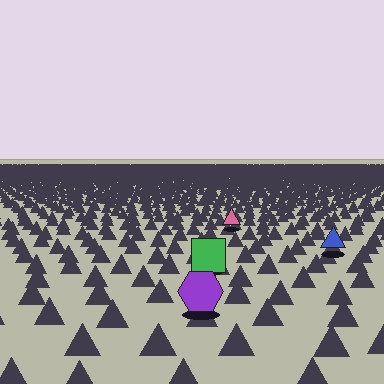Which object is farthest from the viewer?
The pink triangle is farthest from the viewer. It appears smaller and the ground texture around it is denser.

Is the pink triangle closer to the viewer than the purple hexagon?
No. The purple hexagon is closer — you can tell from the texture gradient: the ground texture is coarser near it.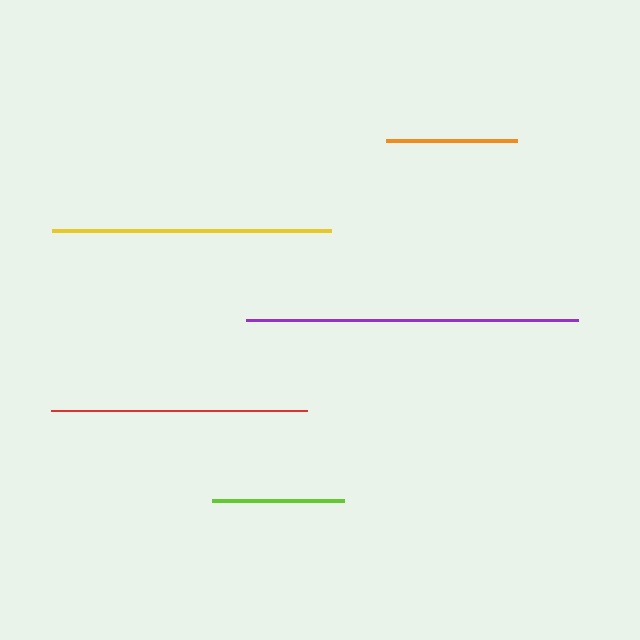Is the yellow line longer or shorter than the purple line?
The purple line is longer than the yellow line.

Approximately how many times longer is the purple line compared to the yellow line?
The purple line is approximately 1.2 times the length of the yellow line.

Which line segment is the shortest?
The orange line is the shortest at approximately 131 pixels.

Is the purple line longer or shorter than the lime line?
The purple line is longer than the lime line.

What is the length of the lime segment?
The lime segment is approximately 132 pixels long.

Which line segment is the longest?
The purple line is the longest at approximately 331 pixels.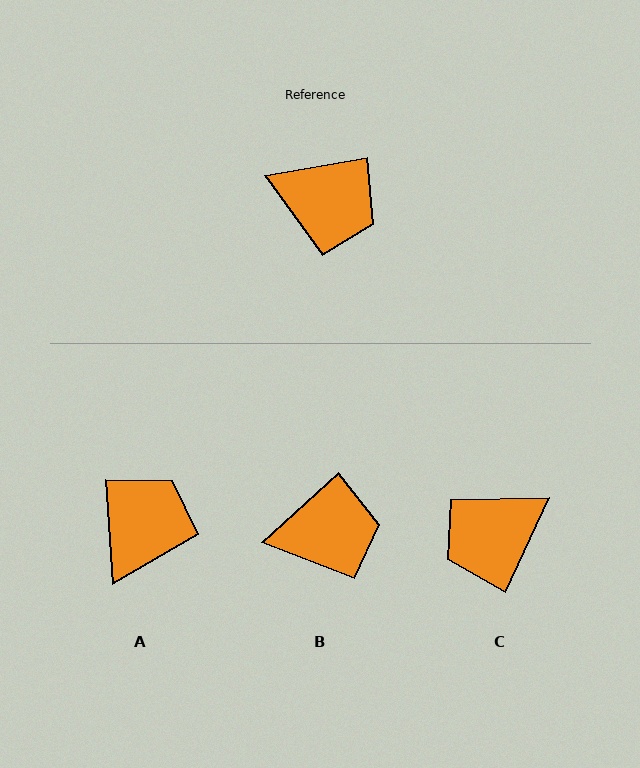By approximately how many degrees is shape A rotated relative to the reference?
Approximately 84 degrees counter-clockwise.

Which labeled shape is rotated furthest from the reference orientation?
C, about 125 degrees away.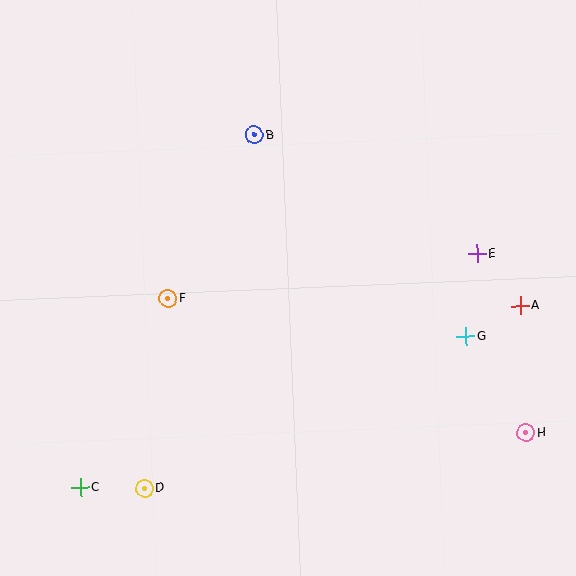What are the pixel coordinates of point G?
Point G is at (466, 336).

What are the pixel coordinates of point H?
Point H is at (526, 433).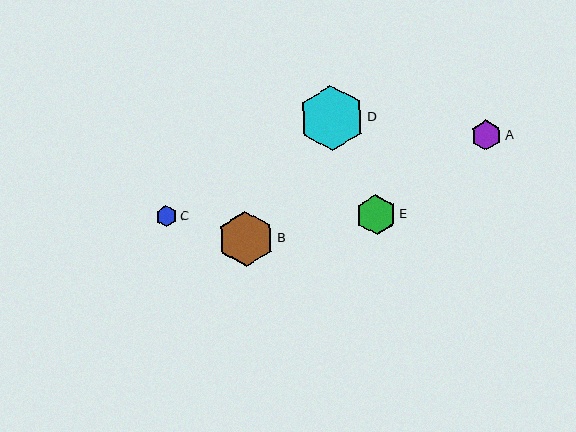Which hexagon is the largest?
Hexagon D is the largest with a size of approximately 65 pixels.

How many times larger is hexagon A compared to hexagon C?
Hexagon A is approximately 1.4 times the size of hexagon C.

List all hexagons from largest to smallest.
From largest to smallest: D, B, E, A, C.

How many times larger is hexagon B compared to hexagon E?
Hexagon B is approximately 1.4 times the size of hexagon E.